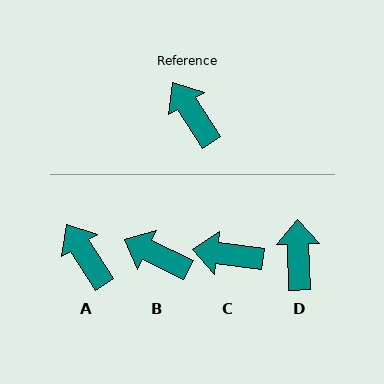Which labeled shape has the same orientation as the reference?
A.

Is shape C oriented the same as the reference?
No, it is off by about 50 degrees.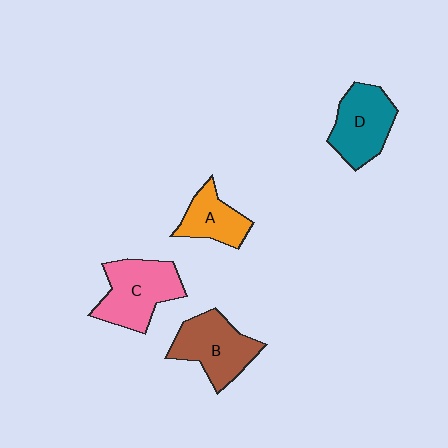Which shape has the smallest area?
Shape A (orange).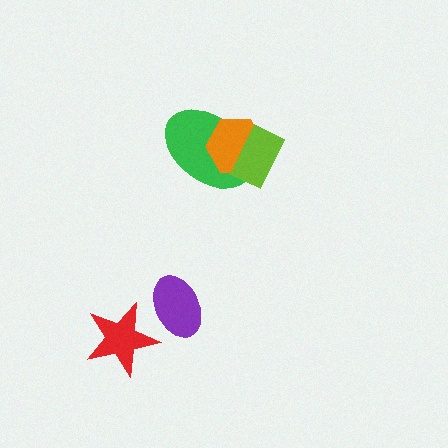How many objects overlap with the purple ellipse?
1 object overlaps with the purple ellipse.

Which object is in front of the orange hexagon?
The lime rectangle is in front of the orange hexagon.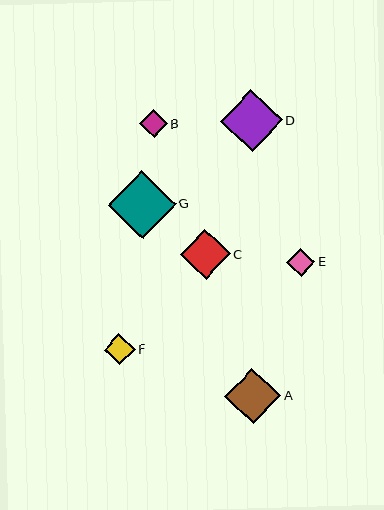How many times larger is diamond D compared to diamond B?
Diamond D is approximately 2.2 times the size of diamond B.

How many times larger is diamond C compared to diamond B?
Diamond C is approximately 1.8 times the size of diamond B.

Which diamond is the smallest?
Diamond B is the smallest with a size of approximately 27 pixels.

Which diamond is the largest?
Diamond G is the largest with a size of approximately 68 pixels.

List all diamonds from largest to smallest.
From largest to smallest: G, D, A, C, F, E, B.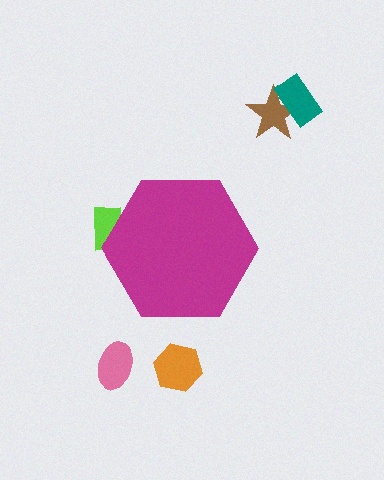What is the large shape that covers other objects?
A magenta hexagon.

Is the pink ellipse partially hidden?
No, the pink ellipse is fully visible.